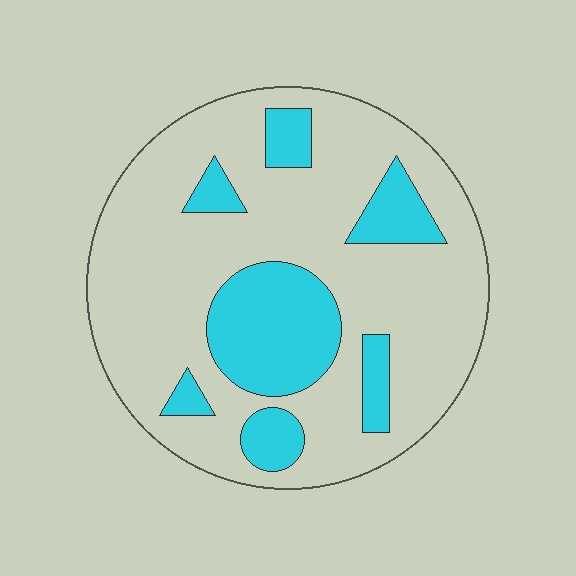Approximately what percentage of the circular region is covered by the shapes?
Approximately 25%.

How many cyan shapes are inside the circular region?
7.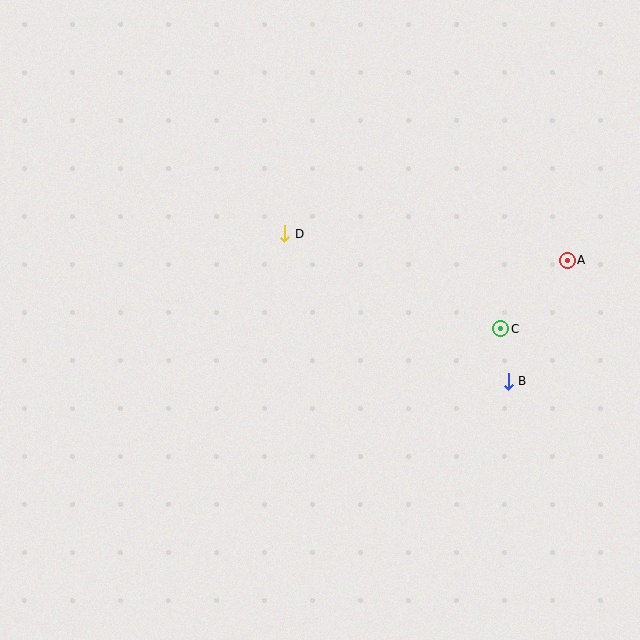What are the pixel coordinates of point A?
Point A is at (567, 260).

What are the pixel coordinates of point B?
Point B is at (508, 381).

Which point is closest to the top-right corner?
Point A is closest to the top-right corner.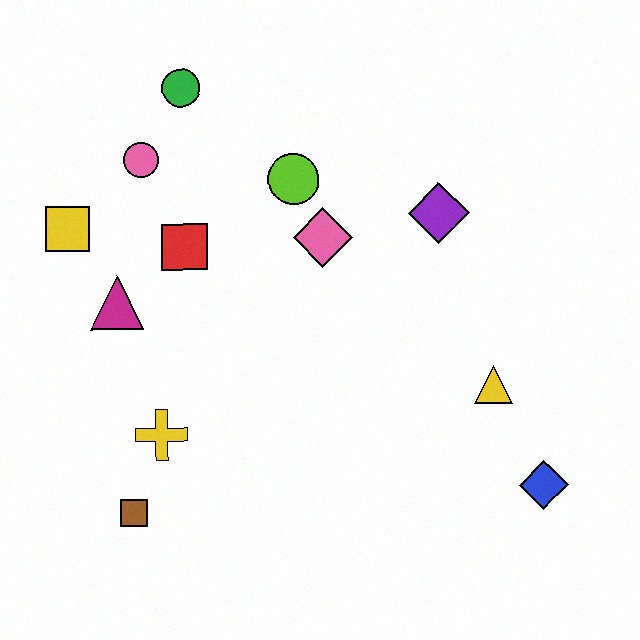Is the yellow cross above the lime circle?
No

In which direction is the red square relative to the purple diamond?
The red square is to the left of the purple diamond.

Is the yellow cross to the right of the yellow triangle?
No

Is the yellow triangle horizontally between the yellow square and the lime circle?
No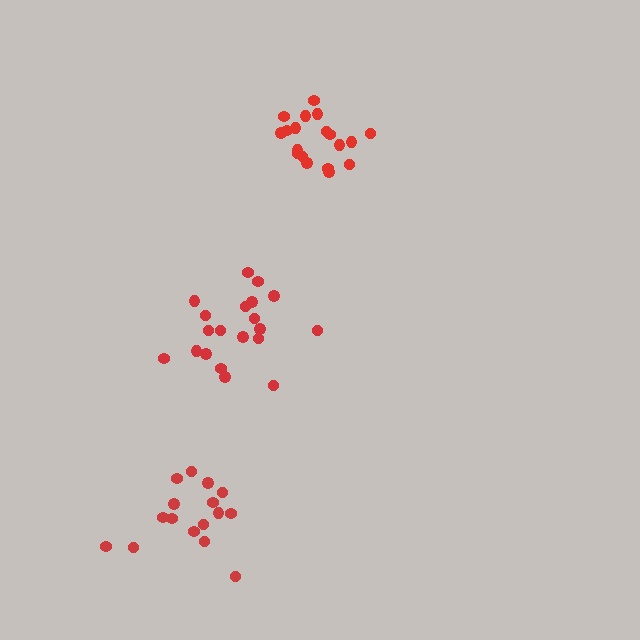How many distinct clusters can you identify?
There are 3 distinct clusters.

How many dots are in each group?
Group 1: 20 dots, Group 2: 19 dots, Group 3: 16 dots (55 total).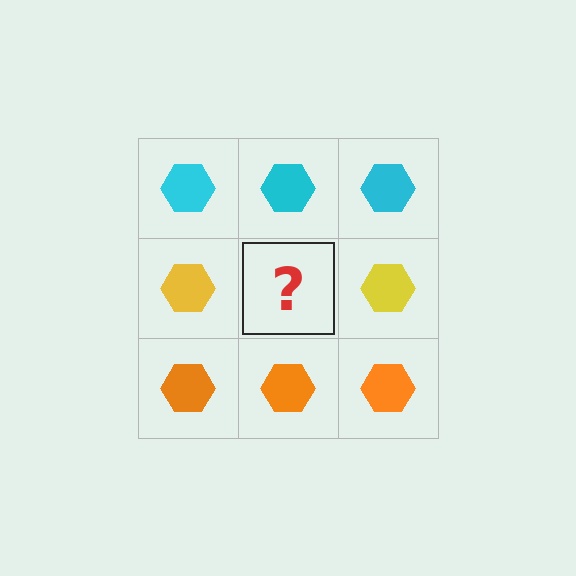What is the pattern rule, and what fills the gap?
The rule is that each row has a consistent color. The gap should be filled with a yellow hexagon.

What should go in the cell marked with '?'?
The missing cell should contain a yellow hexagon.